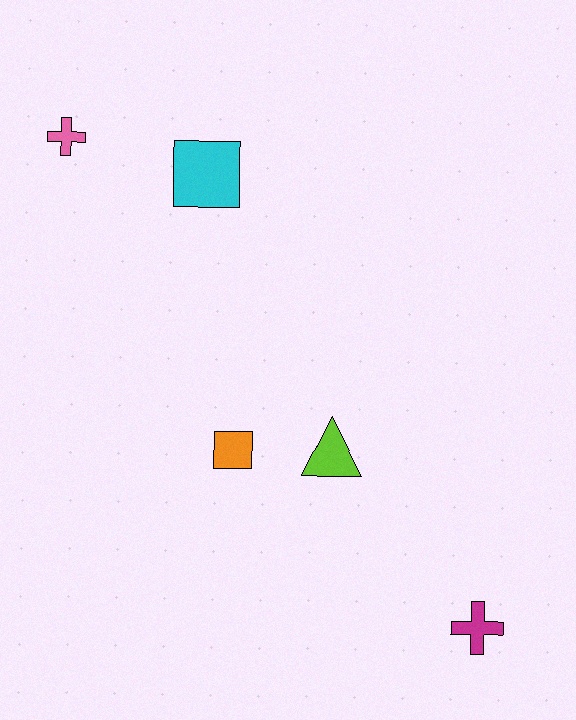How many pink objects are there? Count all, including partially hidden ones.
There is 1 pink object.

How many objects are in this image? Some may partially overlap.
There are 5 objects.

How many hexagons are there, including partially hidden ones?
There are no hexagons.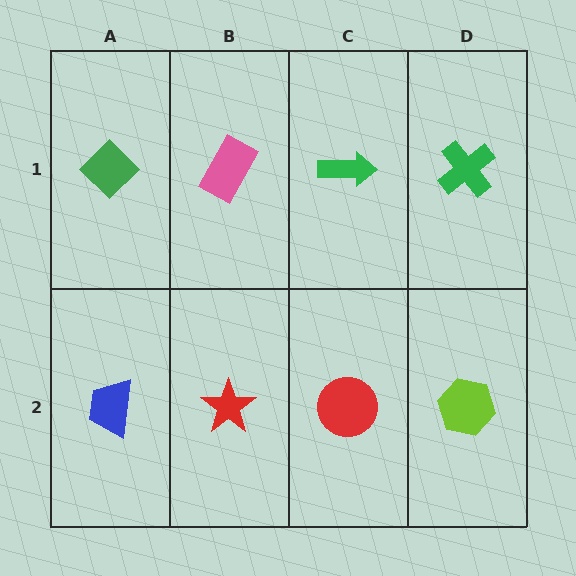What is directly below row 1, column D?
A lime hexagon.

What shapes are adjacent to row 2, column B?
A pink rectangle (row 1, column B), a blue trapezoid (row 2, column A), a red circle (row 2, column C).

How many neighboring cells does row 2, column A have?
2.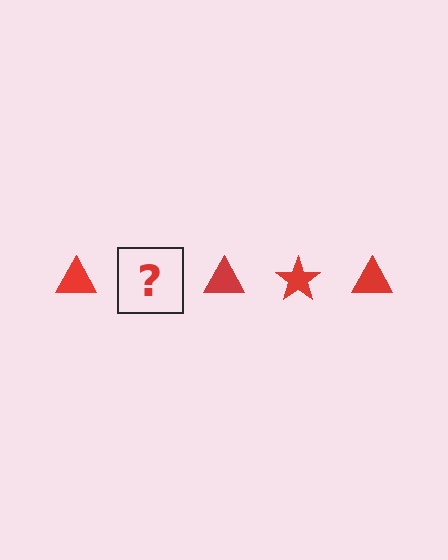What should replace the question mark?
The question mark should be replaced with a red star.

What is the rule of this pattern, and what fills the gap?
The rule is that the pattern cycles through triangle, star shapes in red. The gap should be filled with a red star.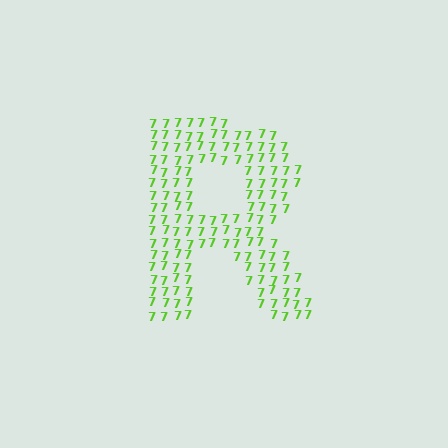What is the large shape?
The large shape is the letter R.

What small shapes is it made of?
It is made of small digit 7's.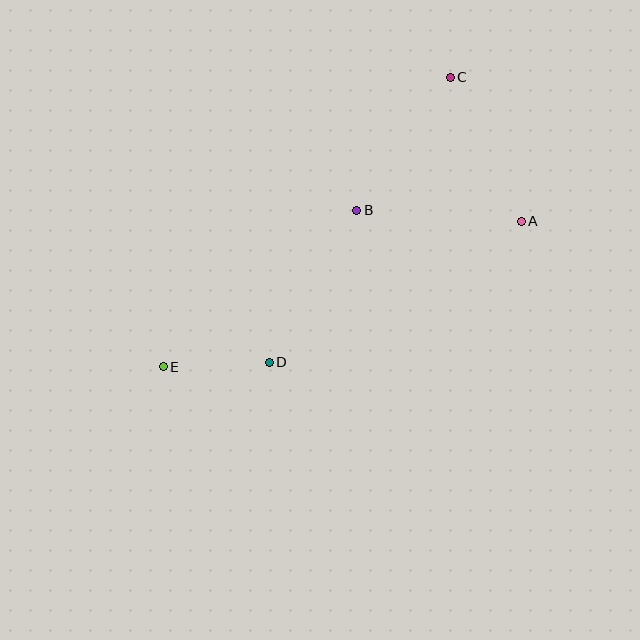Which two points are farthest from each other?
Points C and E are farthest from each other.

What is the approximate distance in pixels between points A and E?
The distance between A and E is approximately 386 pixels.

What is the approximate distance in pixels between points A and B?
The distance between A and B is approximately 165 pixels.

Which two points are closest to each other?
Points D and E are closest to each other.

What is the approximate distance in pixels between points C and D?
The distance between C and D is approximately 338 pixels.